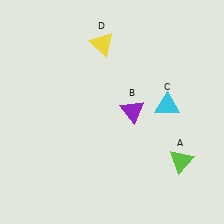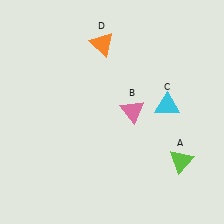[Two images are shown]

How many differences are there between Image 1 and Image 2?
There are 2 differences between the two images.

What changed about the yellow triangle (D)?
In Image 1, D is yellow. In Image 2, it changed to orange.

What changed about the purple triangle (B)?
In Image 1, B is purple. In Image 2, it changed to pink.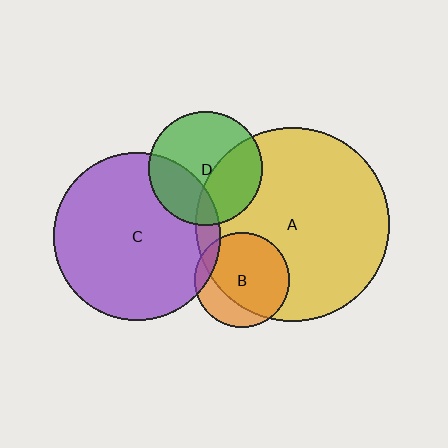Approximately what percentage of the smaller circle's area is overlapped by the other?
Approximately 10%.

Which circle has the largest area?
Circle A (yellow).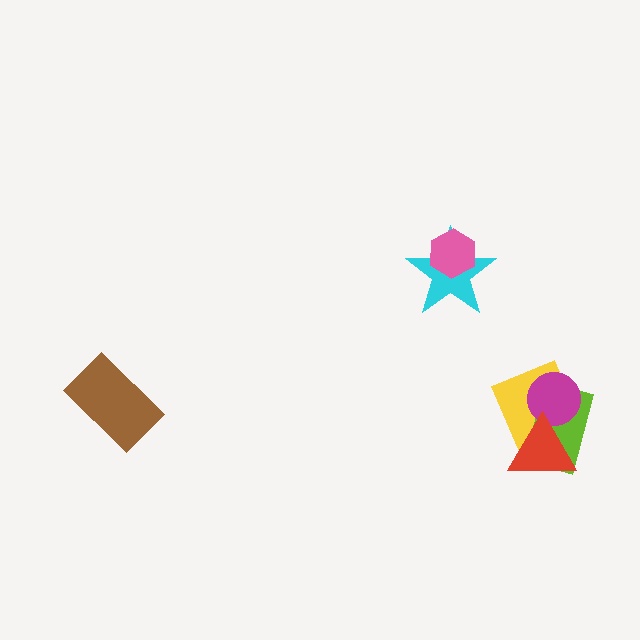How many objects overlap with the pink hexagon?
1 object overlaps with the pink hexagon.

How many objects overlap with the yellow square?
3 objects overlap with the yellow square.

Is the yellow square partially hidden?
Yes, it is partially covered by another shape.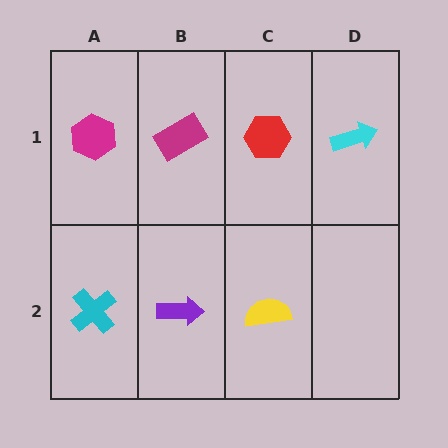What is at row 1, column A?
A magenta hexagon.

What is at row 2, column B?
A purple arrow.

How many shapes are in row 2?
3 shapes.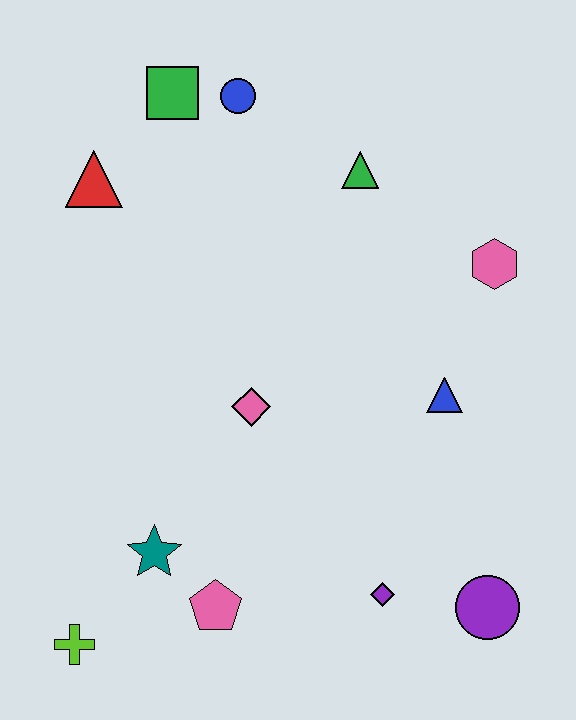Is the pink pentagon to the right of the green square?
Yes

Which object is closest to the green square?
The blue circle is closest to the green square.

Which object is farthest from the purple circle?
The green square is farthest from the purple circle.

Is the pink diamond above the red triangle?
No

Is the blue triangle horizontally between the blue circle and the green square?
No